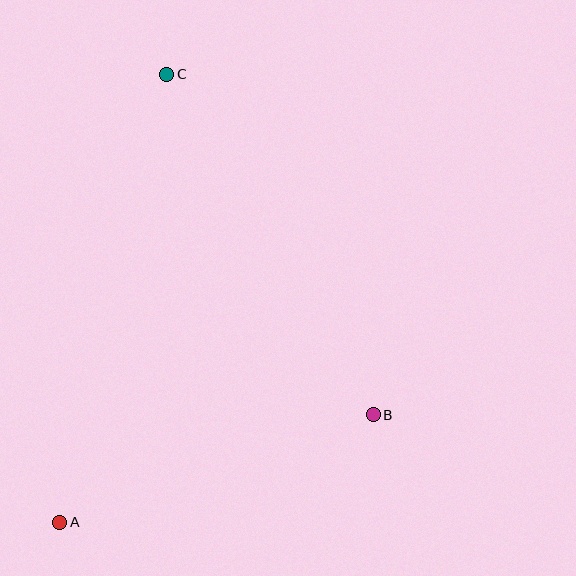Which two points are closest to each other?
Points A and B are closest to each other.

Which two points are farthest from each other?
Points A and C are farthest from each other.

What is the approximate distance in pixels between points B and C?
The distance between B and C is approximately 398 pixels.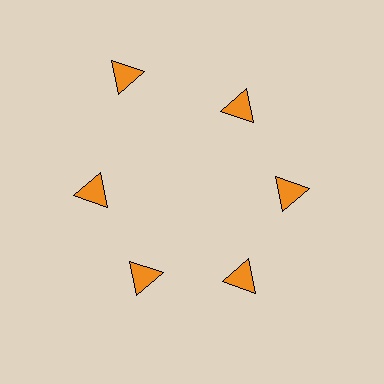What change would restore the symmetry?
The symmetry would be restored by moving it inward, back onto the ring so that all 6 triangles sit at equal angles and equal distance from the center.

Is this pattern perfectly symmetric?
No. The 6 orange triangles are arranged in a ring, but one element near the 11 o'clock position is pushed outward from the center, breaking the 6-fold rotational symmetry.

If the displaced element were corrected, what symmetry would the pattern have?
It would have 6-fold rotational symmetry — the pattern would map onto itself every 60 degrees.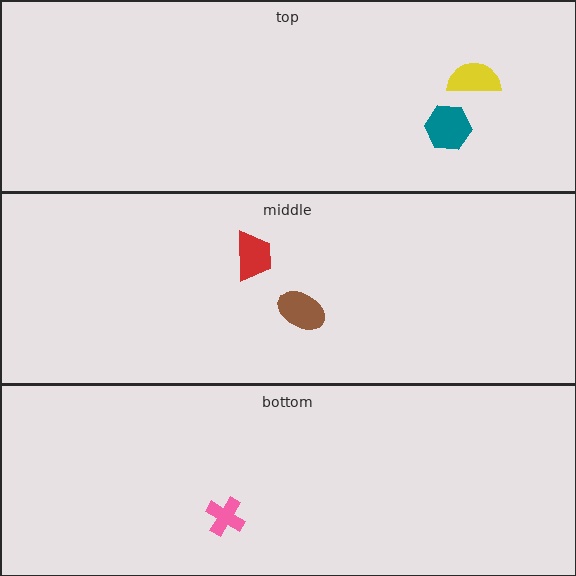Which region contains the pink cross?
The bottom region.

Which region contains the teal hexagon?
The top region.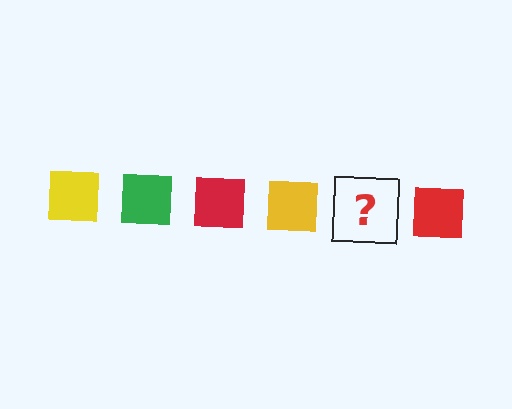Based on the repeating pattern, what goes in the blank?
The blank should be a green square.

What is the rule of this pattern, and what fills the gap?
The rule is that the pattern cycles through yellow, green, red squares. The gap should be filled with a green square.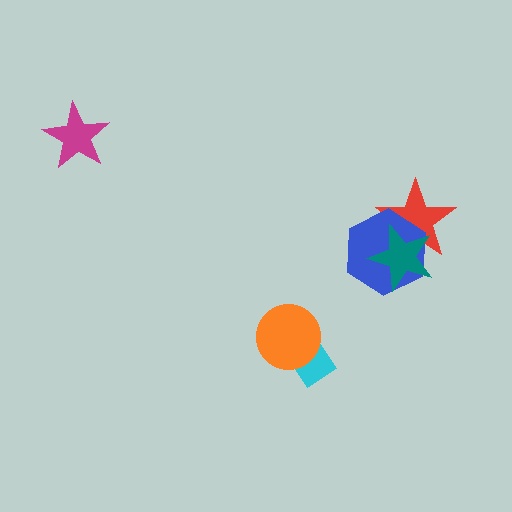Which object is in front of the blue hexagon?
The teal star is in front of the blue hexagon.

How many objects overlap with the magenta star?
0 objects overlap with the magenta star.